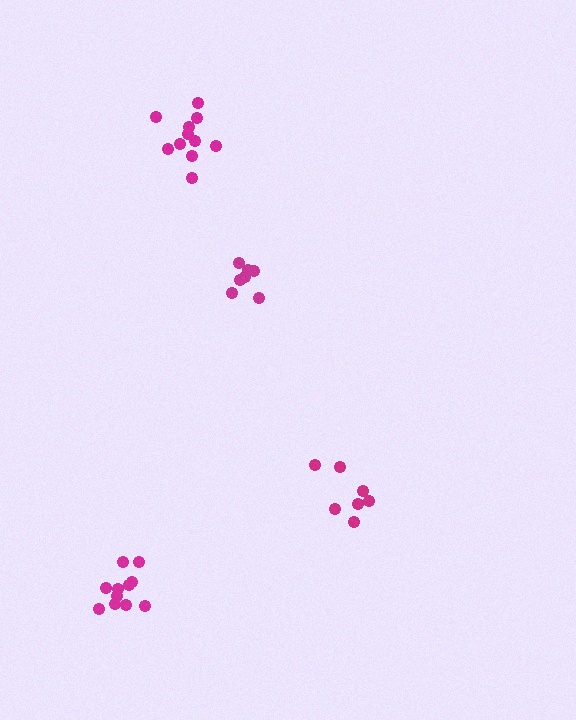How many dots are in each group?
Group 1: 7 dots, Group 2: 7 dots, Group 3: 11 dots, Group 4: 11 dots (36 total).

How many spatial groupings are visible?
There are 4 spatial groupings.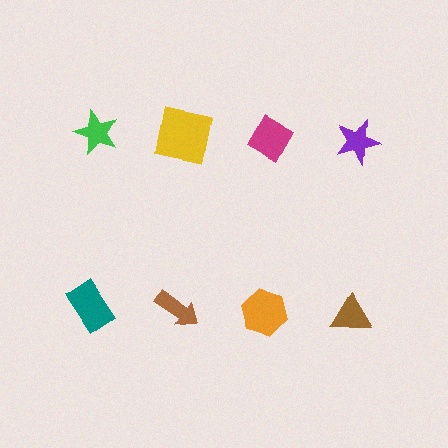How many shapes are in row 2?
4 shapes.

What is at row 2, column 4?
A brown triangle.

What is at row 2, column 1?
A teal rectangle.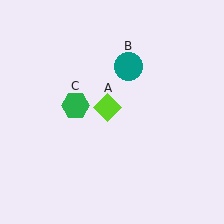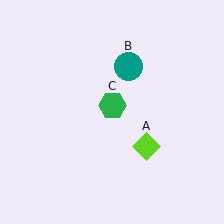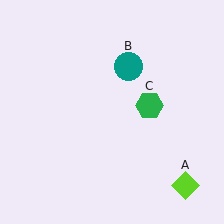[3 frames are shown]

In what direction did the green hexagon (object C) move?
The green hexagon (object C) moved right.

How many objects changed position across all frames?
2 objects changed position: lime diamond (object A), green hexagon (object C).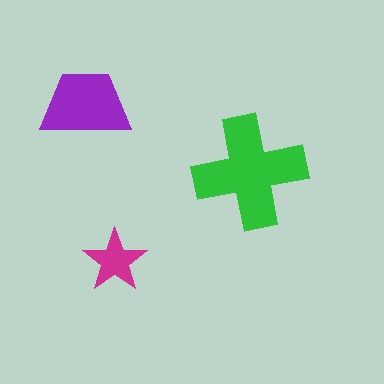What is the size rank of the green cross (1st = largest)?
1st.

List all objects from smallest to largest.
The magenta star, the purple trapezoid, the green cross.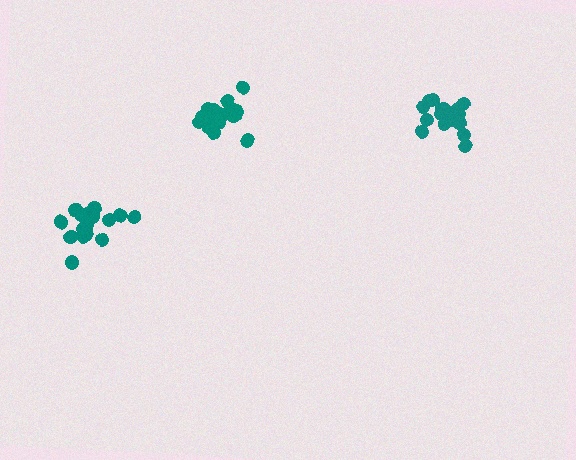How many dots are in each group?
Group 1: 19 dots, Group 2: 18 dots, Group 3: 19 dots (56 total).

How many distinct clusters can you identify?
There are 3 distinct clusters.